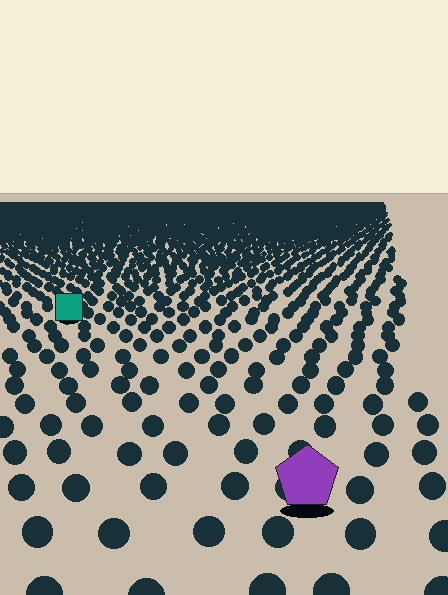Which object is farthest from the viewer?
The teal square is farthest from the viewer. It appears smaller and the ground texture around it is denser.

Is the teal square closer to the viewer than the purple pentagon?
No. The purple pentagon is closer — you can tell from the texture gradient: the ground texture is coarser near it.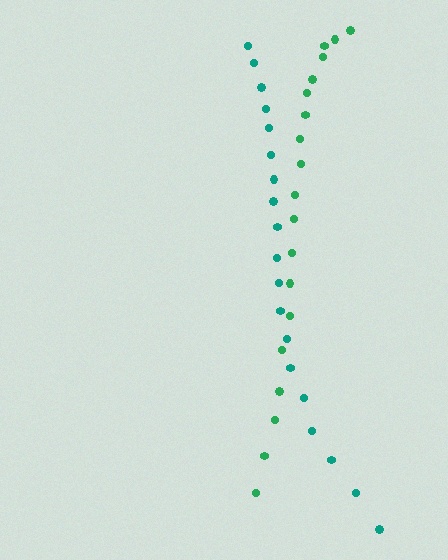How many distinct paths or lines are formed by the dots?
There are 2 distinct paths.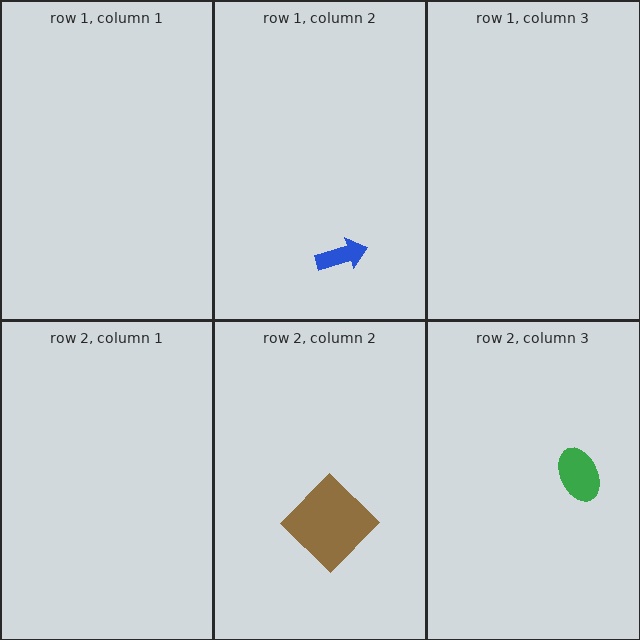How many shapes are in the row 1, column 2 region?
1.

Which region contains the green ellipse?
The row 2, column 3 region.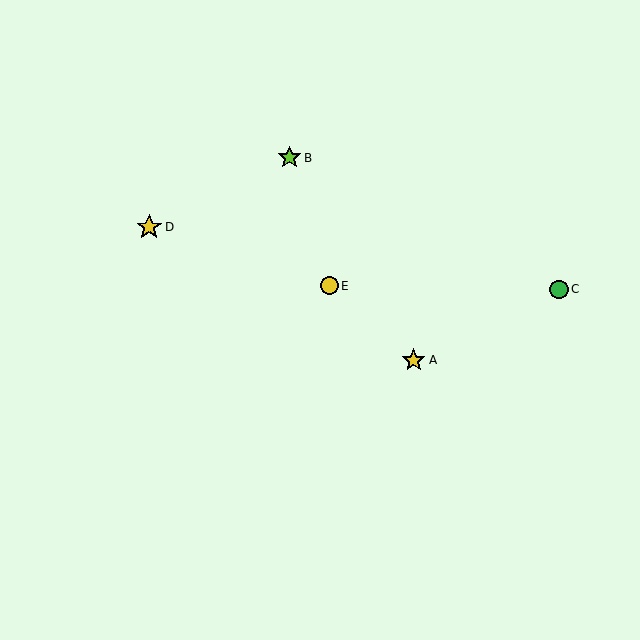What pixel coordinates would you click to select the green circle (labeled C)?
Click at (559, 289) to select the green circle C.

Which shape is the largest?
The yellow star (labeled D) is the largest.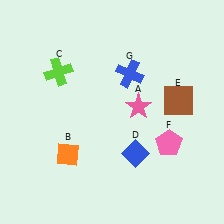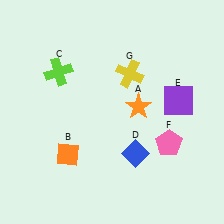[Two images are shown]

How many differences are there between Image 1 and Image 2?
There are 3 differences between the two images.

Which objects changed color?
A changed from pink to orange. E changed from brown to purple. G changed from blue to yellow.